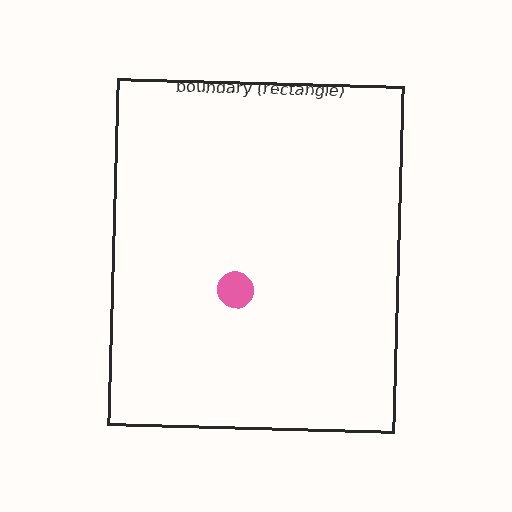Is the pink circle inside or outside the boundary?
Inside.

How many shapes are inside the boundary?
1 inside, 0 outside.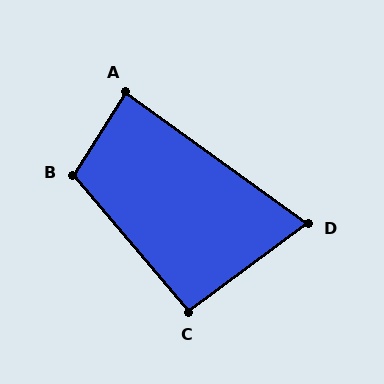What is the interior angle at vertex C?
Approximately 94 degrees (approximately right).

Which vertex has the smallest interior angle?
D, at approximately 72 degrees.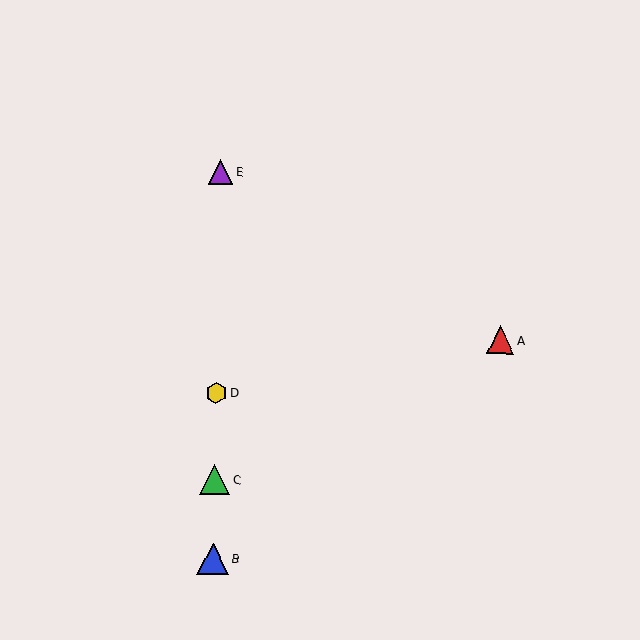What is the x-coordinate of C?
Object C is at x≈215.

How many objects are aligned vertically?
4 objects (B, C, D, E) are aligned vertically.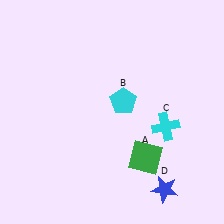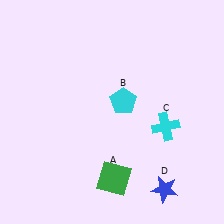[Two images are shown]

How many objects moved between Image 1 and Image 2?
1 object moved between the two images.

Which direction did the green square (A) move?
The green square (A) moved left.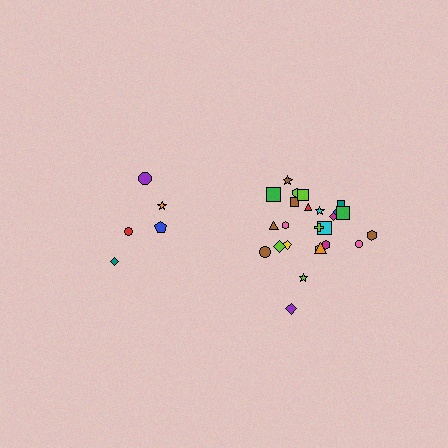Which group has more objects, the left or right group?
The right group.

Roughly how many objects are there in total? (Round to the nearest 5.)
Roughly 30 objects in total.